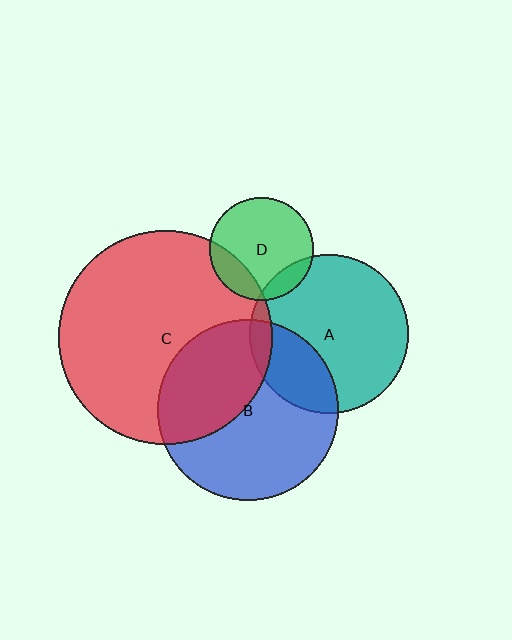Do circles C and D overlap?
Yes.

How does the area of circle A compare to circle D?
Approximately 2.4 times.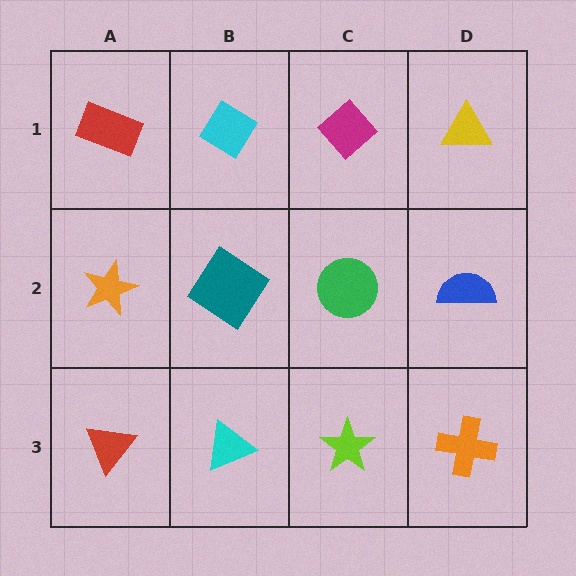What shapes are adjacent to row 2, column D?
A yellow triangle (row 1, column D), an orange cross (row 3, column D), a green circle (row 2, column C).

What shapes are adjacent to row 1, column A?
An orange star (row 2, column A), a cyan diamond (row 1, column B).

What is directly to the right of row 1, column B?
A magenta diamond.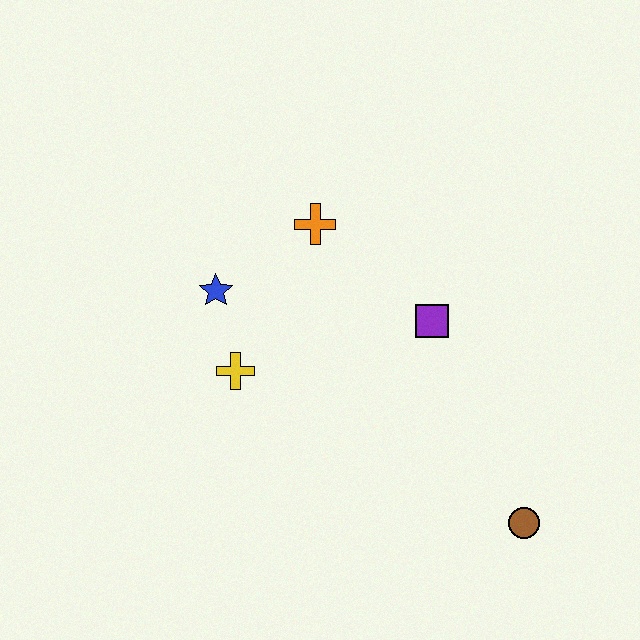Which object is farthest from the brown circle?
The blue star is farthest from the brown circle.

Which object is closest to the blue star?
The yellow cross is closest to the blue star.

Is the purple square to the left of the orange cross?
No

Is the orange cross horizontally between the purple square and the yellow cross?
Yes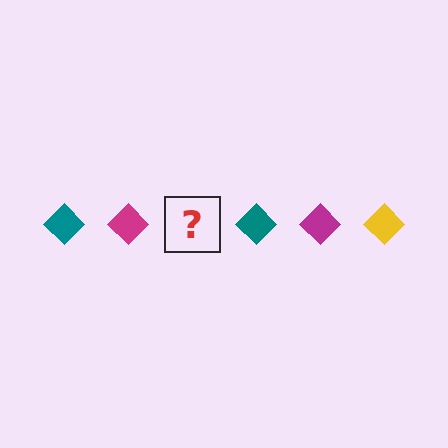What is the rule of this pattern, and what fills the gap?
The rule is that the pattern cycles through teal, magenta, yellow diamonds. The gap should be filled with a yellow diamond.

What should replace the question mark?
The question mark should be replaced with a yellow diamond.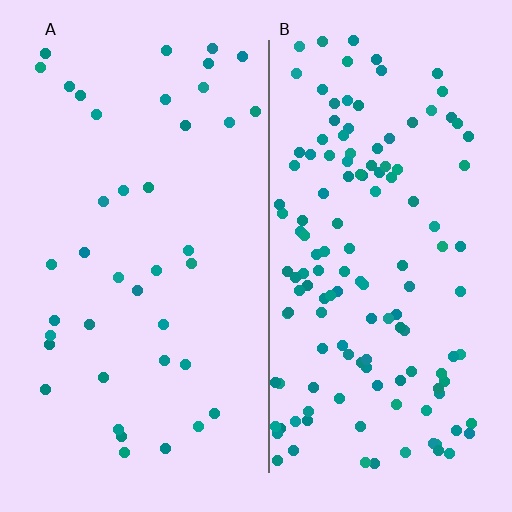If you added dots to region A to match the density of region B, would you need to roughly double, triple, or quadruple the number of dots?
Approximately triple.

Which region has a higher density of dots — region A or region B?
B (the right).